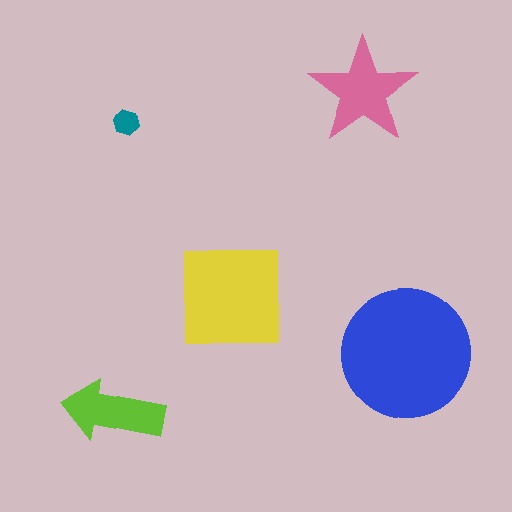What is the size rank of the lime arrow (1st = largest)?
4th.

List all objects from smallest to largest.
The teal hexagon, the lime arrow, the pink star, the yellow square, the blue circle.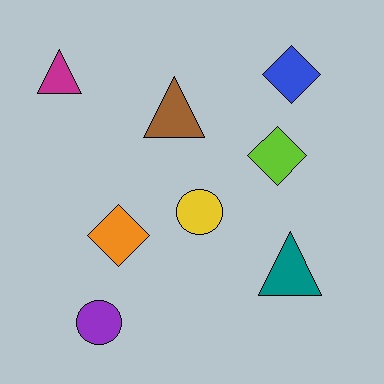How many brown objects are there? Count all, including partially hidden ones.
There is 1 brown object.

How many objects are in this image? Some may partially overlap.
There are 8 objects.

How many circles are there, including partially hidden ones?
There are 2 circles.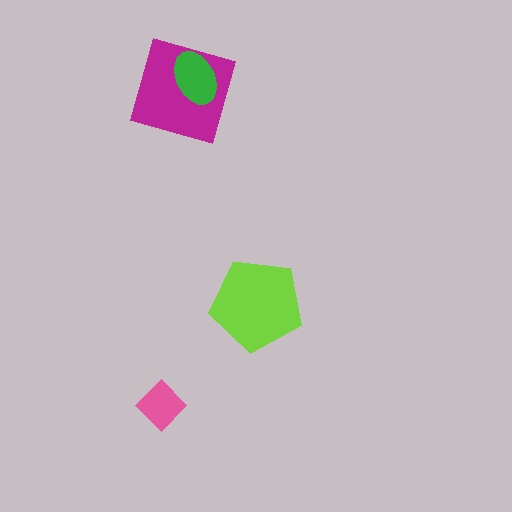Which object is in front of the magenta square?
The green ellipse is in front of the magenta square.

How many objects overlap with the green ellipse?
1 object overlaps with the green ellipse.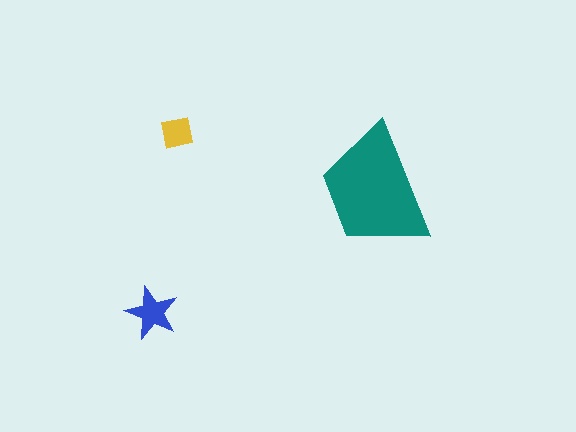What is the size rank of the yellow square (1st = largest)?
3rd.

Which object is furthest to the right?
The teal trapezoid is rightmost.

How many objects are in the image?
There are 3 objects in the image.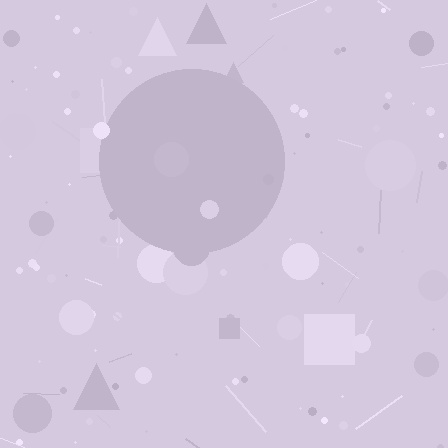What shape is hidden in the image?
A circle is hidden in the image.